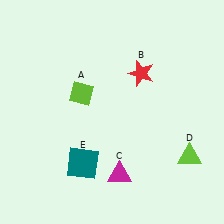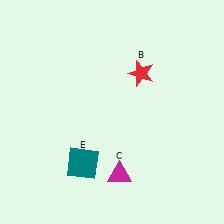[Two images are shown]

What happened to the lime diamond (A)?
The lime diamond (A) was removed in Image 2. It was in the top-left area of Image 1.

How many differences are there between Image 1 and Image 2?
There are 2 differences between the two images.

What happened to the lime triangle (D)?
The lime triangle (D) was removed in Image 2. It was in the bottom-right area of Image 1.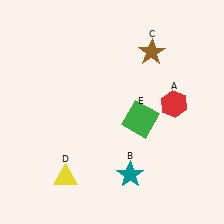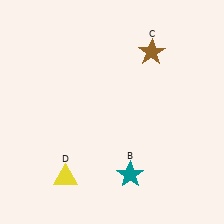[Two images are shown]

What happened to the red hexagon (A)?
The red hexagon (A) was removed in Image 2. It was in the top-right area of Image 1.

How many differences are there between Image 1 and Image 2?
There are 2 differences between the two images.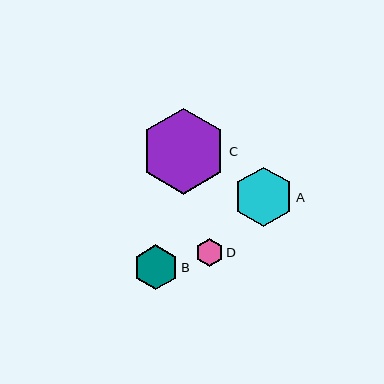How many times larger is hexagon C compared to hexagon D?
Hexagon C is approximately 3.1 times the size of hexagon D.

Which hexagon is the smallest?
Hexagon D is the smallest with a size of approximately 27 pixels.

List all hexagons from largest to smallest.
From largest to smallest: C, A, B, D.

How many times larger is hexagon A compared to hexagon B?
Hexagon A is approximately 1.3 times the size of hexagon B.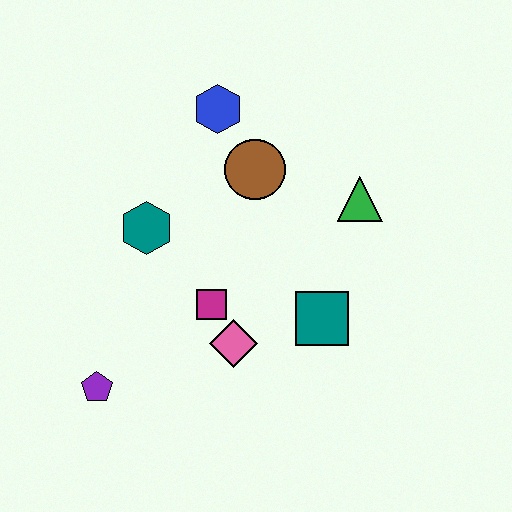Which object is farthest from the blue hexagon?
The purple pentagon is farthest from the blue hexagon.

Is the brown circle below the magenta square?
No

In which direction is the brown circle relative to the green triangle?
The brown circle is to the left of the green triangle.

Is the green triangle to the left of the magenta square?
No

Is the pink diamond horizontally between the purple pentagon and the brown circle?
Yes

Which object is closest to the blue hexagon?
The brown circle is closest to the blue hexagon.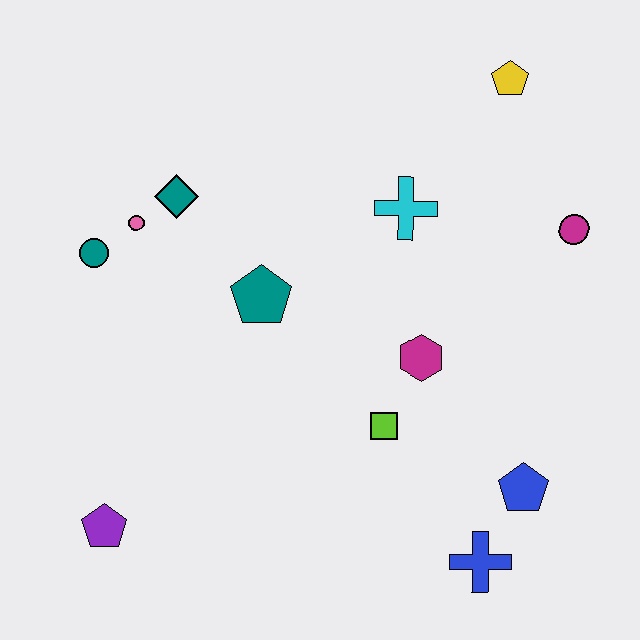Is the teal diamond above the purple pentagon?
Yes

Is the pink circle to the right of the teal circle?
Yes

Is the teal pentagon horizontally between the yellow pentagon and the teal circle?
Yes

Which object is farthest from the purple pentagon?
The yellow pentagon is farthest from the purple pentagon.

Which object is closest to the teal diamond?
The pink circle is closest to the teal diamond.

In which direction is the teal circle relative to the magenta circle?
The teal circle is to the left of the magenta circle.